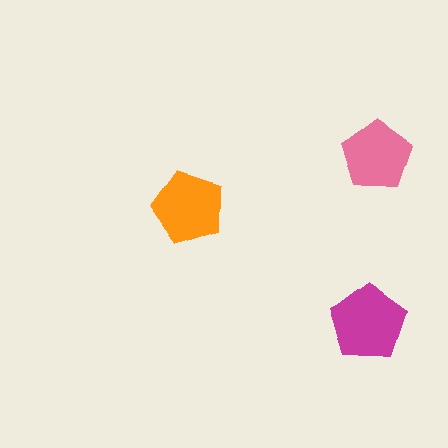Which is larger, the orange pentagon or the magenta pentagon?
The magenta one.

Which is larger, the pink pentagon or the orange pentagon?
The orange one.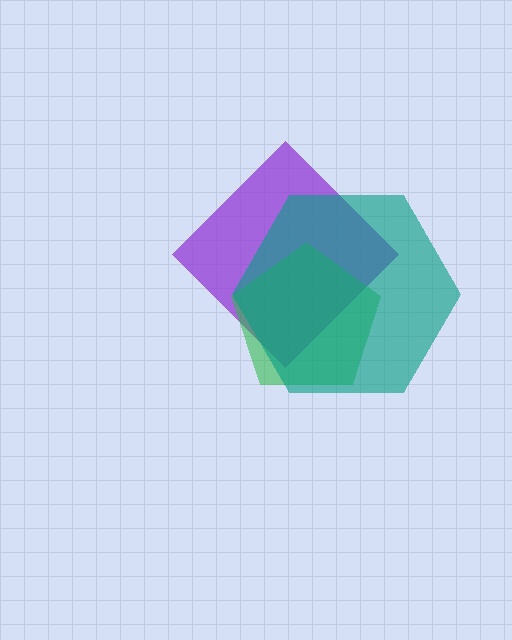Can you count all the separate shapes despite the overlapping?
Yes, there are 3 separate shapes.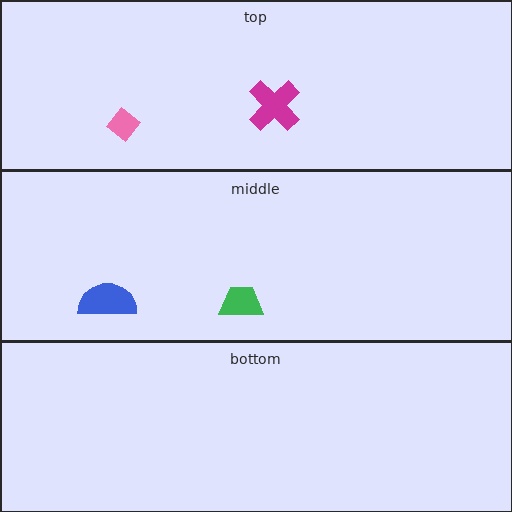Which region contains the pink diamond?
The top region.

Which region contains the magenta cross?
The top region.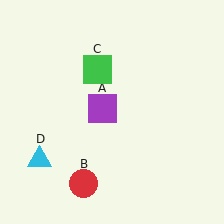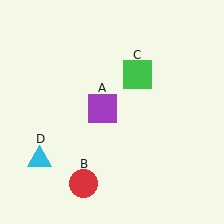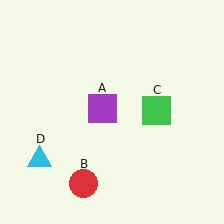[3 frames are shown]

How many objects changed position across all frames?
1 object changed position: green square (object C).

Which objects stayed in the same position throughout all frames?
Purple square (object A) and red circle (object B) and cyan triangle (object D) remained stationary.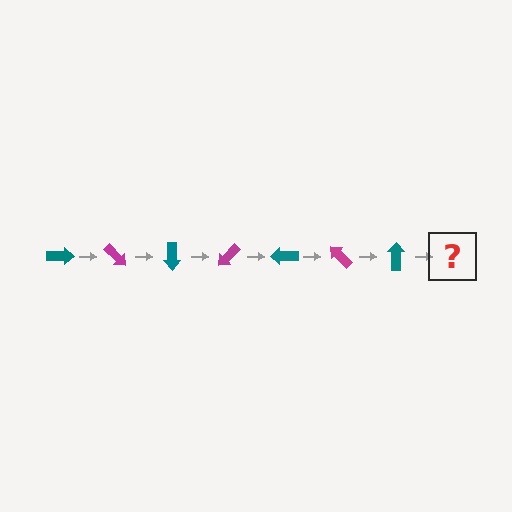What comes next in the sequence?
The next element should be a magenta arrow, rotated 315 degrees from the start.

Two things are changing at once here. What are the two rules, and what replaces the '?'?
The two rules are that it rotates 45 degrees each step and the color cycles through teal and magenta. The '?' should be a magenta arrow, rotated 315 degrees from the start.